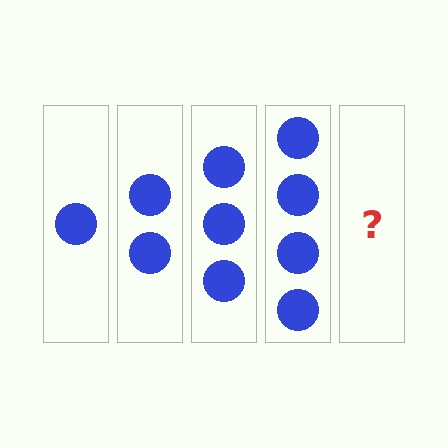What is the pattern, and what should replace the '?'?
The pattern is that each step adds one more circle. The '?' should be 5 circles.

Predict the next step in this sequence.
The next step is 5 circles.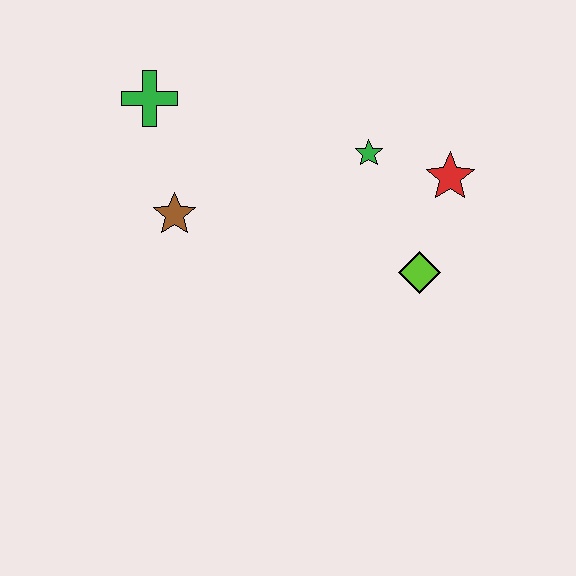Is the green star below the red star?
No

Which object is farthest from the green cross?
The lime diamond is farthest from the green cross.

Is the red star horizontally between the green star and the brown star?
No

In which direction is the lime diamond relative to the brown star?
The lime diamond is to the right of the brown star.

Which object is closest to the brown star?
The green cross is closest to the brown star.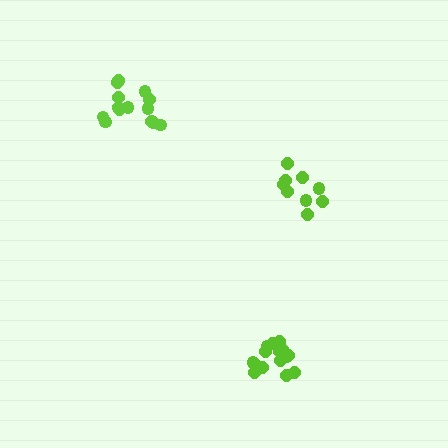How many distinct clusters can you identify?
There are 3 distinct clusters.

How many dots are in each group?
Group 1: 15 dots, Group 2: 14 dots, Group 3: 9 dots (38 total).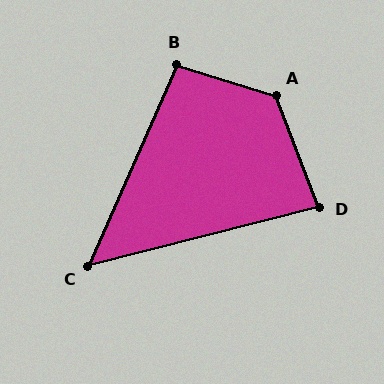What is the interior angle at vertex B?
Approximately 96 degrees (obtuse).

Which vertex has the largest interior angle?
A, at approximately 128 degrees.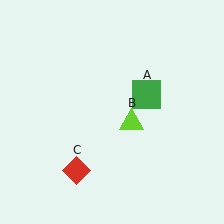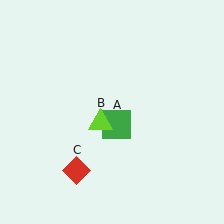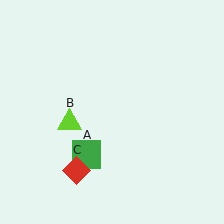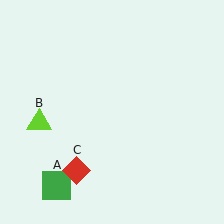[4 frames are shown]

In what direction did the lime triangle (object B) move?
The lime triangle (object B) moved left.